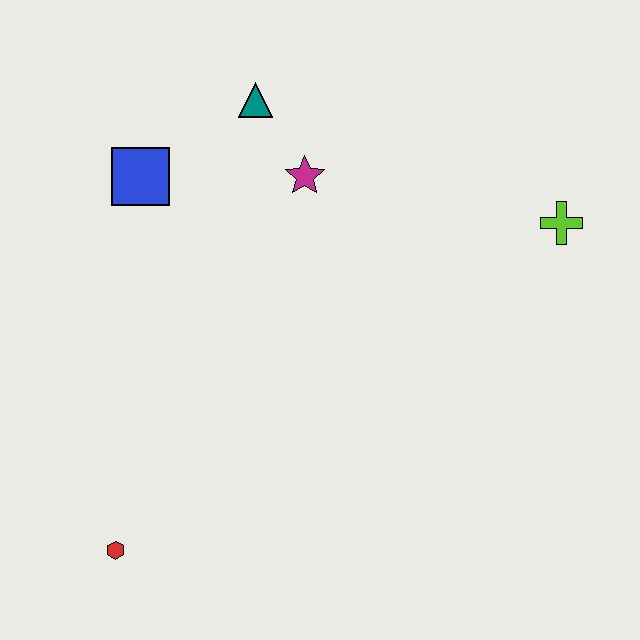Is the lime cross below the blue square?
Yes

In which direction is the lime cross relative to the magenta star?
The lime cross is to the right of the magenta star.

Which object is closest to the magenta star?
The teal triangle is closest to the magenta star.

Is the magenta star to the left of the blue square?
No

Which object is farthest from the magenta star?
The red hexagon is farthest from the magenta star.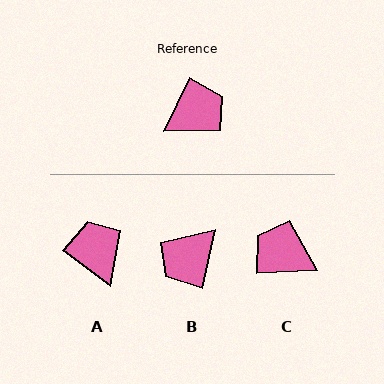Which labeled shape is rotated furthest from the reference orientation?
B, about 167 degrees away.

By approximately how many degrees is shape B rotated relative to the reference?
Approximately 167 degrees clockwise.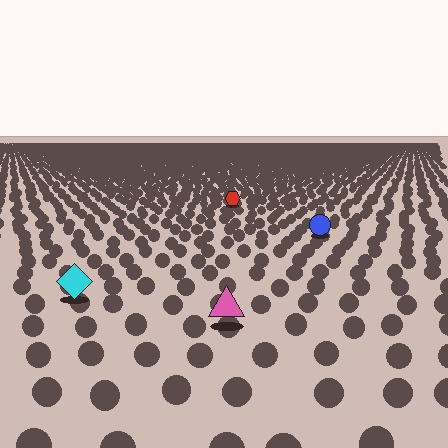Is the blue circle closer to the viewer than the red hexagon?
Yes. The blue circle is closer — you can tell from the texture gradient: the ground texture is coarser near it.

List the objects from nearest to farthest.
From nearest to farthest: the pink triangle, the cyan diamond, the blue circle, the red hexagon.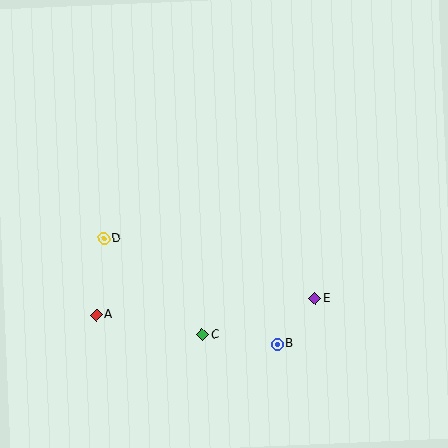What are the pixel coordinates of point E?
Point E is at (315, 298).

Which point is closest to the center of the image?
Point C at (203, 335) is closest to the center.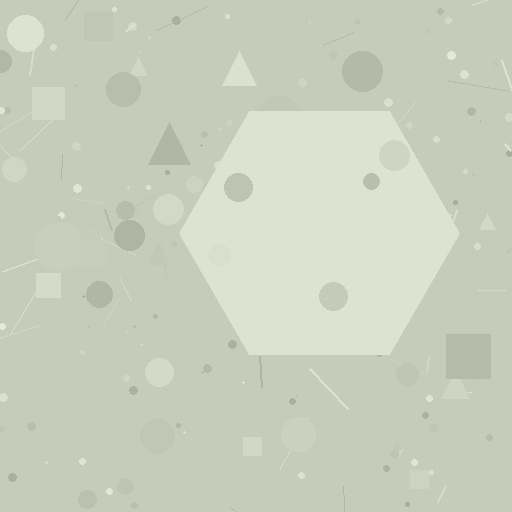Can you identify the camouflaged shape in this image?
The camouflaged shape is a hexagon.